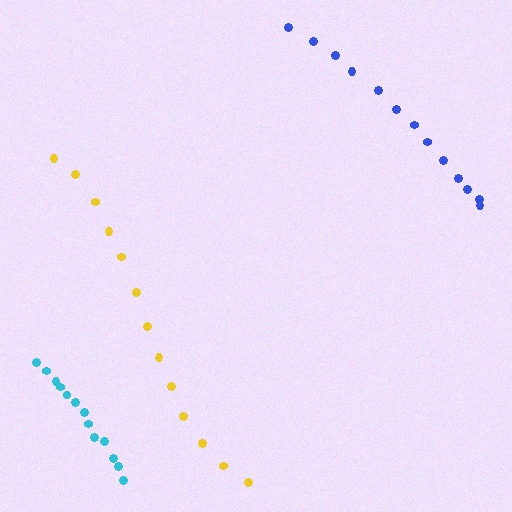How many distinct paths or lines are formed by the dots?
There are 3 distinct paths.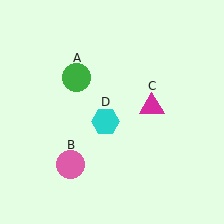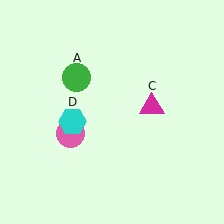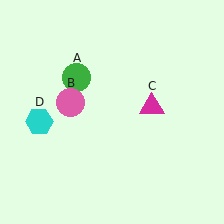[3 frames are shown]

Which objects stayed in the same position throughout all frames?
Green circle (object A) and magenta triangle (object C) remained stationary.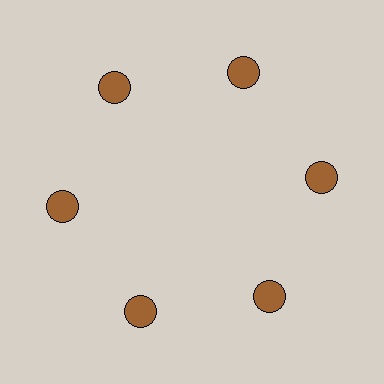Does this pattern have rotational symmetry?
Yes, this pattern has 6-fold rotational symmetry. It looks the same after rotating 60 degrees around the center.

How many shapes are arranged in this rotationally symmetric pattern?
There are 6 shapes, arranged in 6 groups of 1.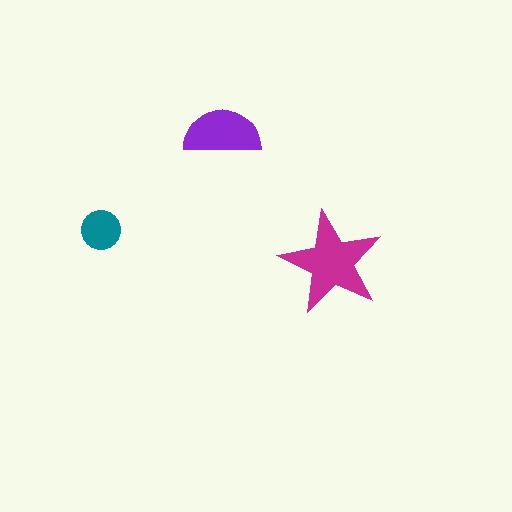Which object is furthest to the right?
The magenta star is rightmost.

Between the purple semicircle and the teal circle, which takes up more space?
The purple semicircle.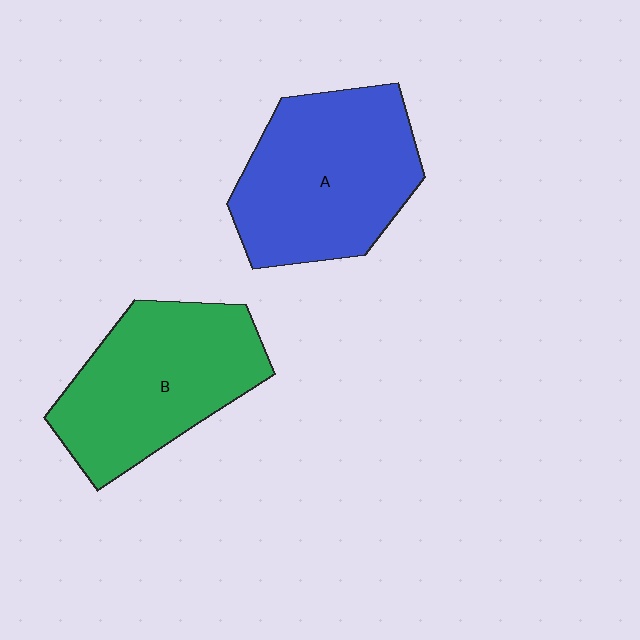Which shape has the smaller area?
Shape B (green).